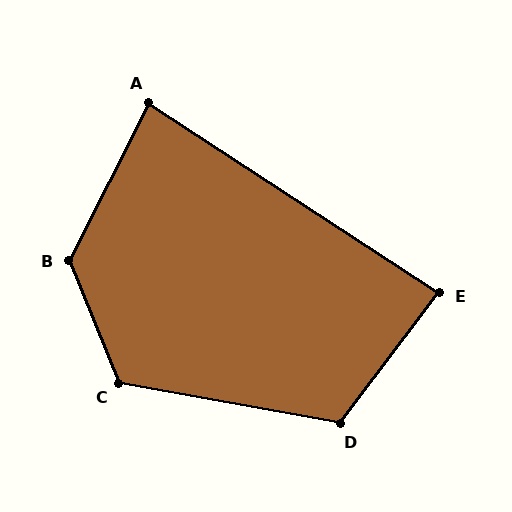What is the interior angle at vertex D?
Approximately 117 degrees (obtuse).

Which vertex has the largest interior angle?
B, at approximately 131 degrees.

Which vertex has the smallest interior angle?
A, at approximately 84 degrees.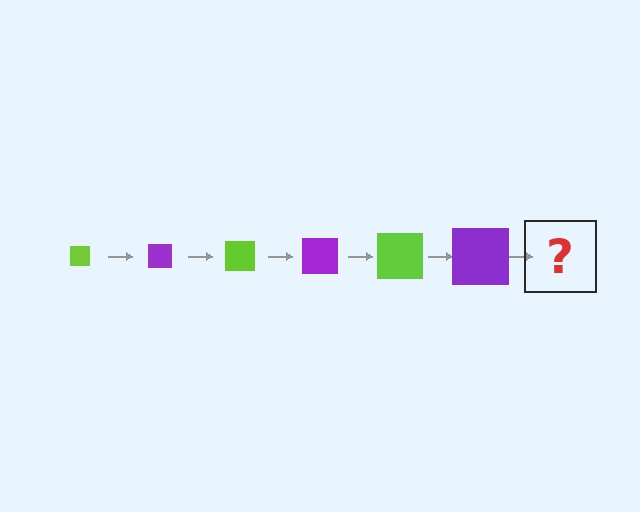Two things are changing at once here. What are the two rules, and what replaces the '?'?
The two rules are that the square grows larger each step and the color cycles through lime and purple. The '?' should be a lime square, larger than the previous one.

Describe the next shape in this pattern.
It should be a lime square, larger than the previous one.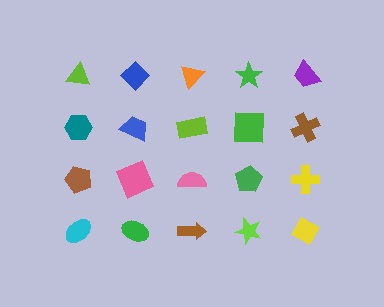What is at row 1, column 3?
An orange triangle.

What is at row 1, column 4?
A green star.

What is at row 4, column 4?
A lime star.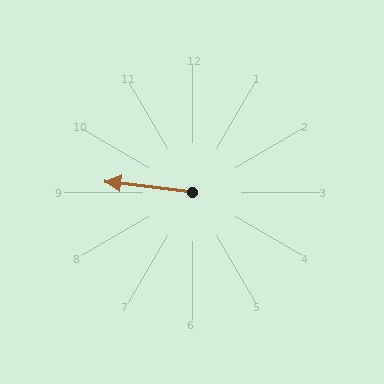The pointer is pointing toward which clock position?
Roughly 9 o'clock.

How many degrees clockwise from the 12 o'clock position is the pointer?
Approximately 277 degrees.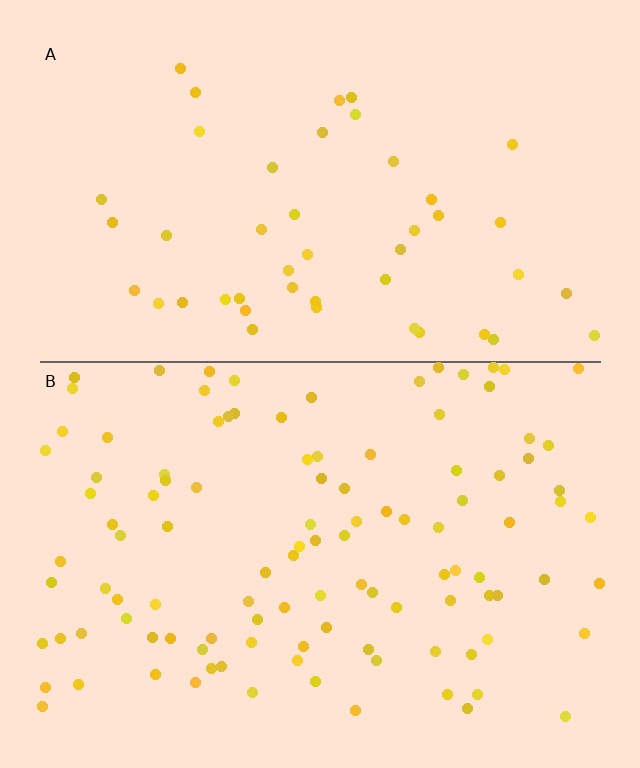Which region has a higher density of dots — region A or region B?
B (the bottom).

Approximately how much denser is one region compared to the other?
Approximately 2.4× — region B over region A.